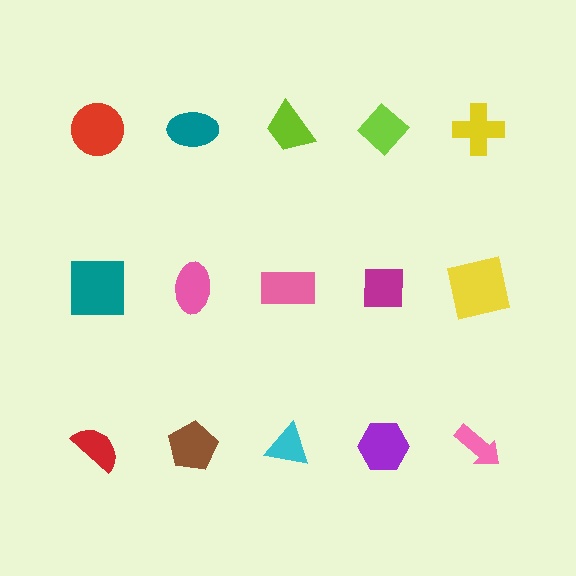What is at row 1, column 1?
A red circle.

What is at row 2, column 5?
A yellow square.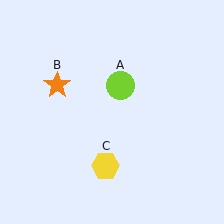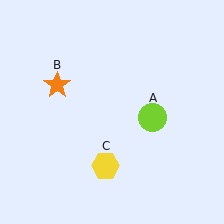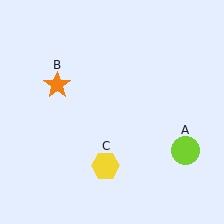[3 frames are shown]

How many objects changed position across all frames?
1 object changed position: lime circle (object A).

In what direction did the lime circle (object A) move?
The lime circle (object A) moved down and to the right.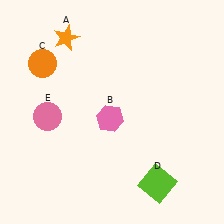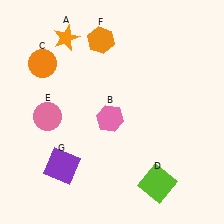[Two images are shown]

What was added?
An orange hexagon (F), a purple square (G) were added in Image 2.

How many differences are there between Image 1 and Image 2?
There are 2 differences between the two images.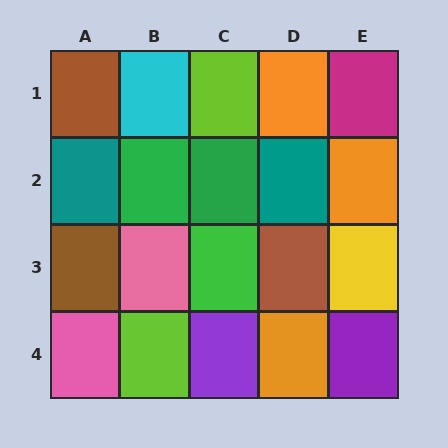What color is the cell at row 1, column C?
Lime.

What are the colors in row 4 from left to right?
Pink, lime, purple, orange, purple.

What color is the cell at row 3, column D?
Brown.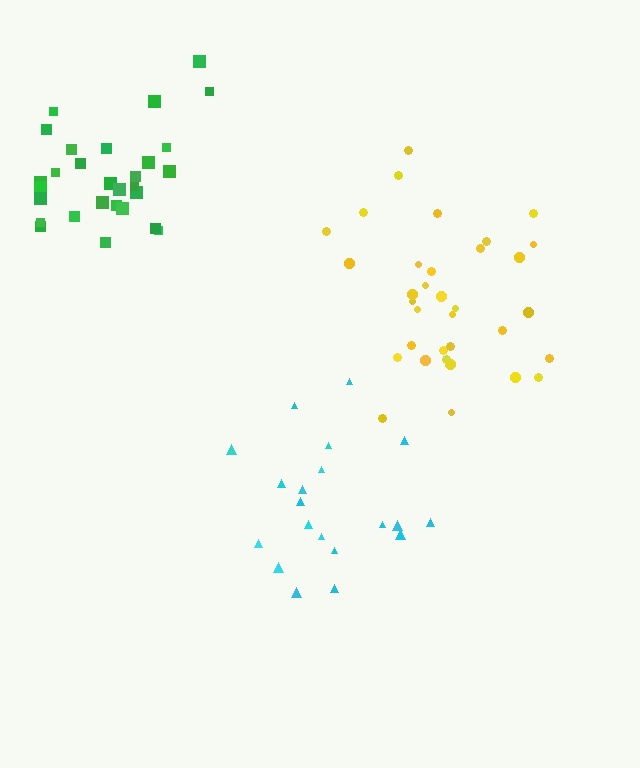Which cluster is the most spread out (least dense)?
Cyan.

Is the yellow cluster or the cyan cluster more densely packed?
Yellow.